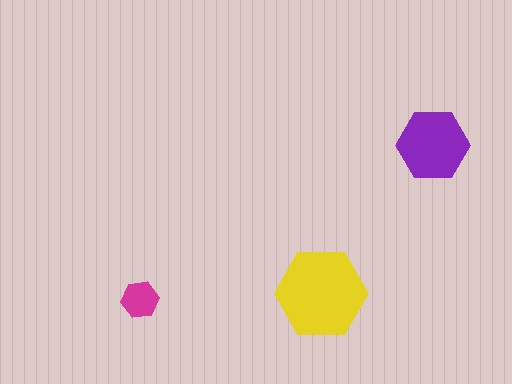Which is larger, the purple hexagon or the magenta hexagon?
The purple one.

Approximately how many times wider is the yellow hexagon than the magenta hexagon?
About 2.5 times wider.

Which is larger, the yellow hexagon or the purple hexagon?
The yellow one.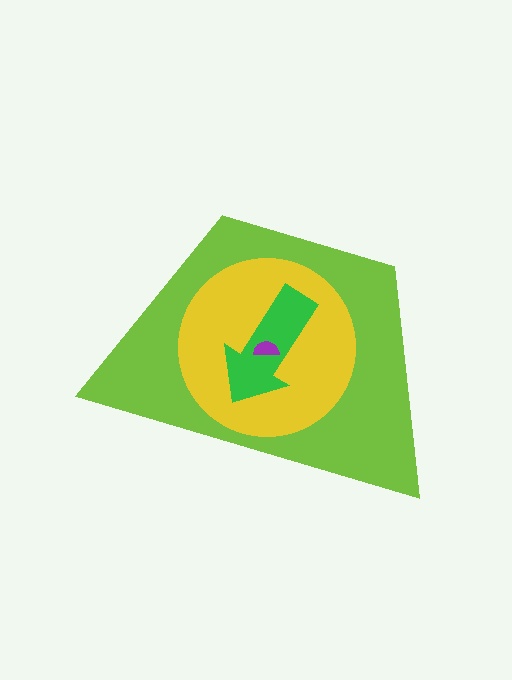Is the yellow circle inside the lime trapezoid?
Yes.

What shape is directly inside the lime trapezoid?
The yellow circle.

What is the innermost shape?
The purple semicircle.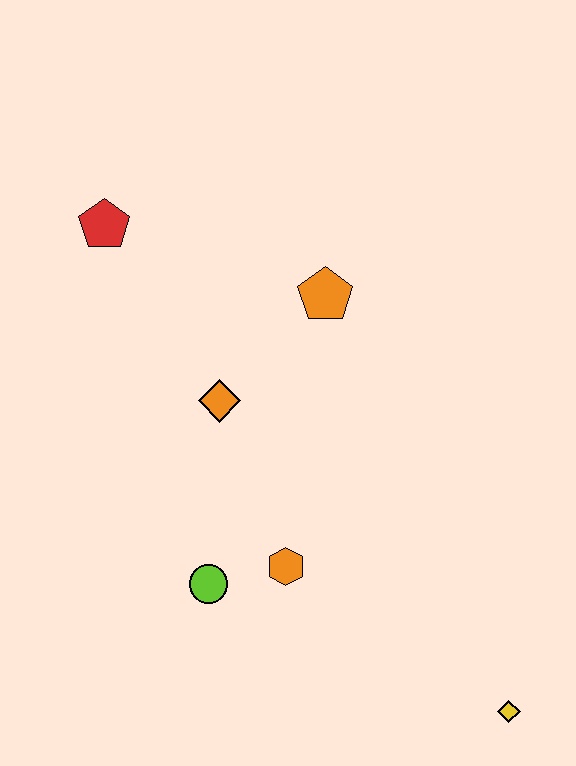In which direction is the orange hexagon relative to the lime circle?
The orange hexagon is to the right of the lime circle.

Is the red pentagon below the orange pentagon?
No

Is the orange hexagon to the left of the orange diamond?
No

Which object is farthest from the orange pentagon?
The yellow diamond is farthest from the orange pentagon.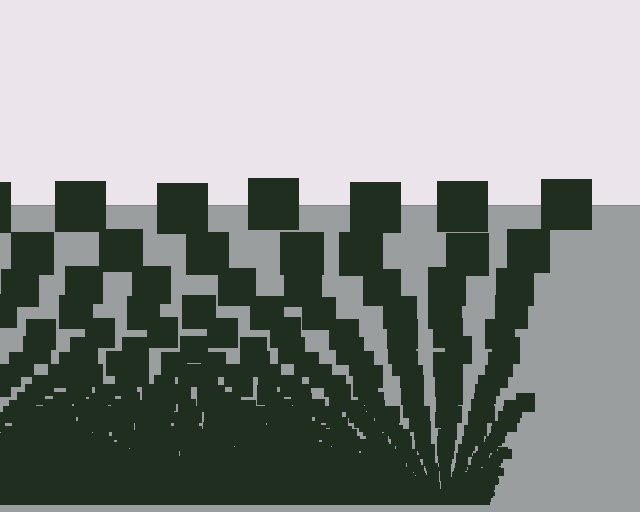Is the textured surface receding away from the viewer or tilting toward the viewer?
The surface appears to tilt toward the viewer. Texture elements get larger and sparser toward the top.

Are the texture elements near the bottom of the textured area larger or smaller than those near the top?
Smaller. The gradient is inverted — elements near the bottom are smaller and denser.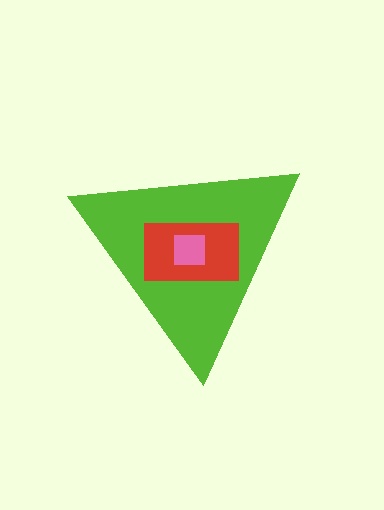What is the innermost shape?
The pink square.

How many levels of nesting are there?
3.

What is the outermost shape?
The lime triangle.